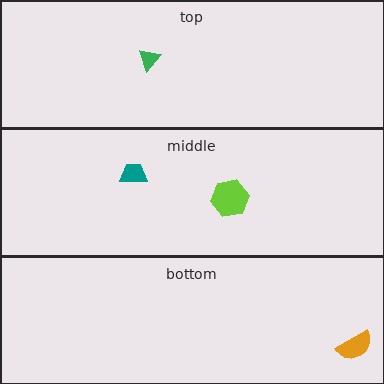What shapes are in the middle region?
The teal trapezoid, the lime hexagon.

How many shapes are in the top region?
1.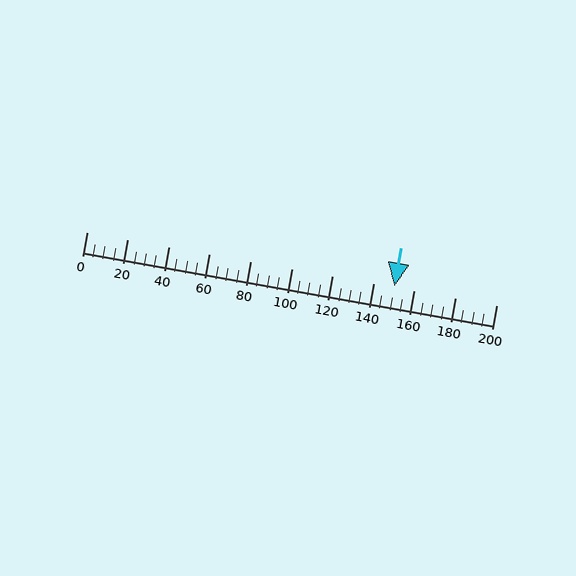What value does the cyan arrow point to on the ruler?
The cyan arrow points to approximately 150.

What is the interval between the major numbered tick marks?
The major tick marks are spaced 20 units apart.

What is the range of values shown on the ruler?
The ruler shows values from 0 to 200.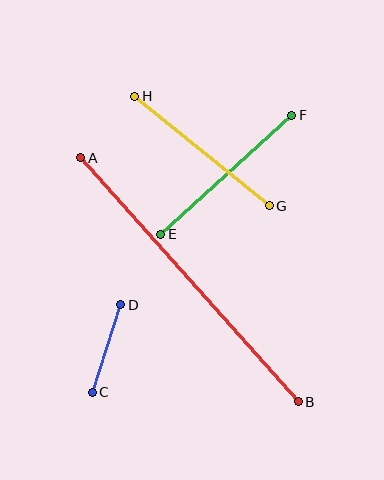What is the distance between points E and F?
The distance is approximately 177 pixels.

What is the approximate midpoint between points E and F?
The midpoint is at approximately (226, 175) pixels.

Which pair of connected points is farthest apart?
Points A and B are farthest apart.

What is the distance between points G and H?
The distance is approximately 174 pixels.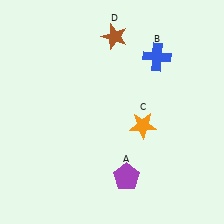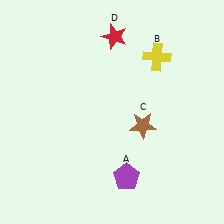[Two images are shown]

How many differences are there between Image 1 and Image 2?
There are 3 differences between the two images.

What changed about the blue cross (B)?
In Image 1, B is blue. In Image 2, it changed to yellow.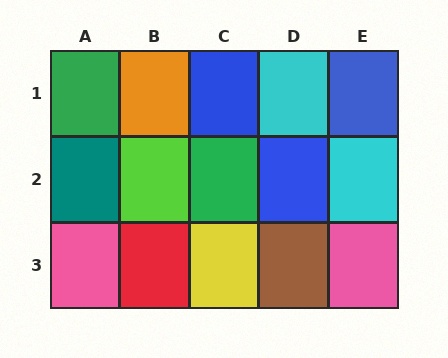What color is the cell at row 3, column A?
Pink.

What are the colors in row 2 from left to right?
Teal, lime, green, blue, cyan.